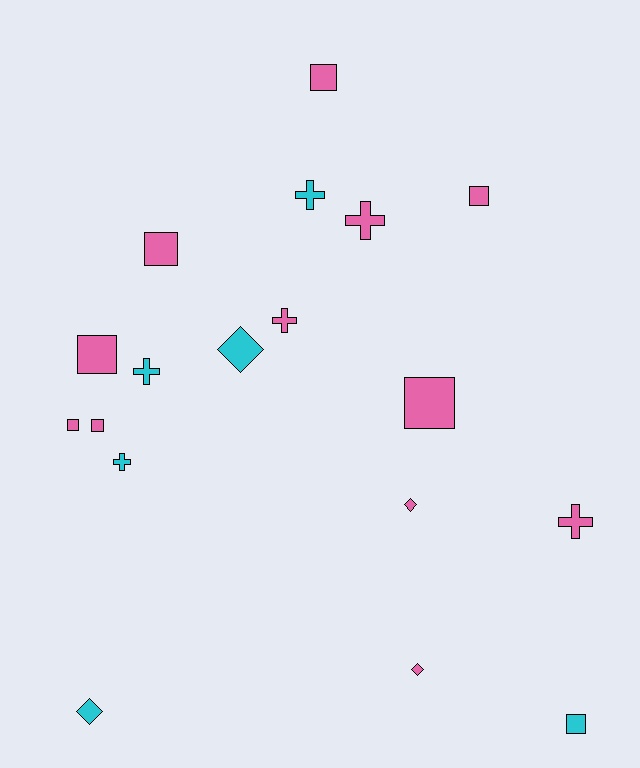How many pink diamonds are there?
There are 2 pink diamonds.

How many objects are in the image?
There are 18 objects.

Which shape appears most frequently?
Square, with 8 objects.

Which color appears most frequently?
Pink, with 12 objects.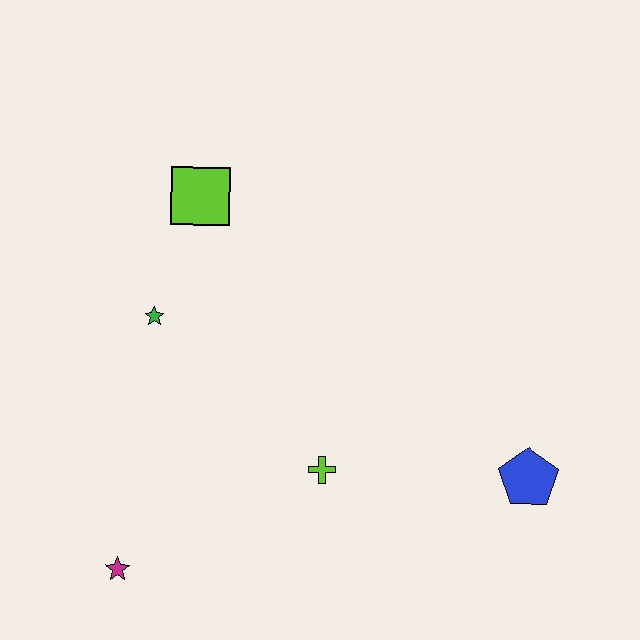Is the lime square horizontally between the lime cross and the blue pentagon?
No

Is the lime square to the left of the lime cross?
Yes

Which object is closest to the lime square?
The green star is closest to the lime square.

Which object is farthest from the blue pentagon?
The lime square is farthest from the blue pentagon.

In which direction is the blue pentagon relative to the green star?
The blue pentagon is to the right of the green star.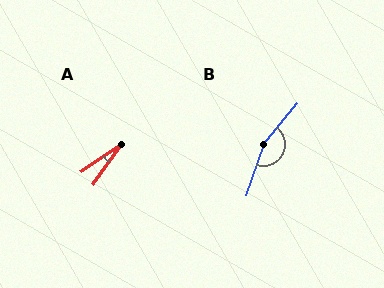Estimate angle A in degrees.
Approximately 21 degrees.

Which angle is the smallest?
A, at approximately 21 degrees.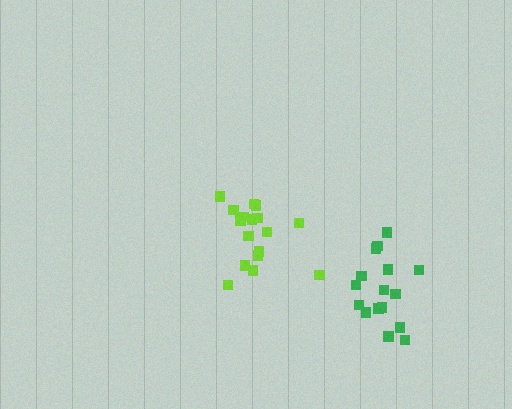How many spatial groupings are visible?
There are 2 spatial groupings.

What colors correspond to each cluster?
The clusters are colored: lime, green.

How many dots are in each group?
Group 1: 17 dots, Group 2: 17 dots (34 total).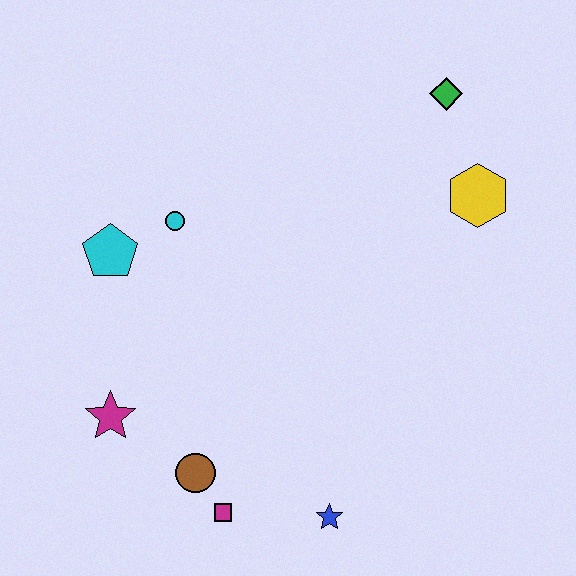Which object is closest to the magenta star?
The brown circle is closest to the magenta star.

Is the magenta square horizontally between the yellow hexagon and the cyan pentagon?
Yes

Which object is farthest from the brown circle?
The green diamond is farthest from the brown circle.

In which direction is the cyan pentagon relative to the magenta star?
The cyan pentagon is above the magenta star.